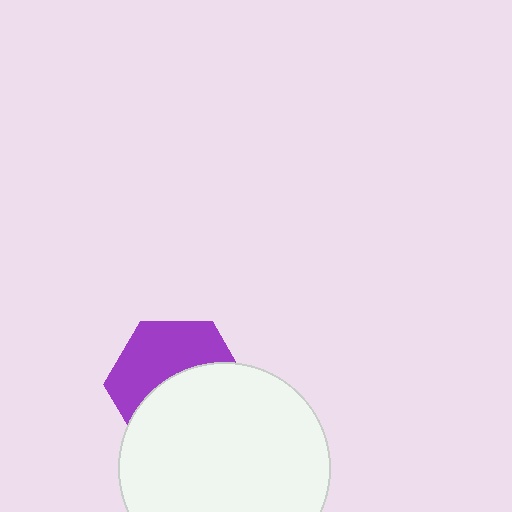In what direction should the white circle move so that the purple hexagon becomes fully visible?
The white circle should move down. That is the shortest direction to clear the overlap and leave the purple hexagon fully visible.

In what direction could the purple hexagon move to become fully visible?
The purple hexagon could move up. That would shift it out from behind the white circle entirely.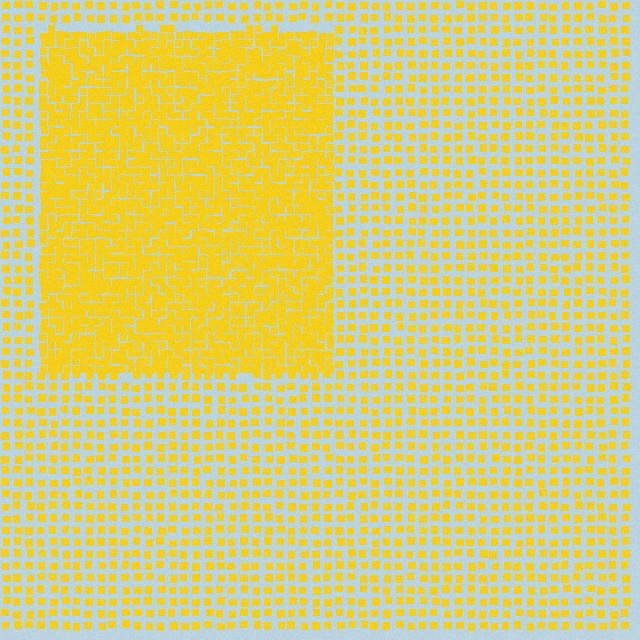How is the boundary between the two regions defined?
The boundary is defined by a change in element density (approximately 2.2x ratio). All elements are the same color, size, and shape.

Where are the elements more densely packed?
The elements are more densely packed inside the rectangle boundary.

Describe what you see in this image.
The image contains small yellow elements arranged at two different densities. A rectangle-shaped region is visible where the elements are more densely packed than the surrounding area.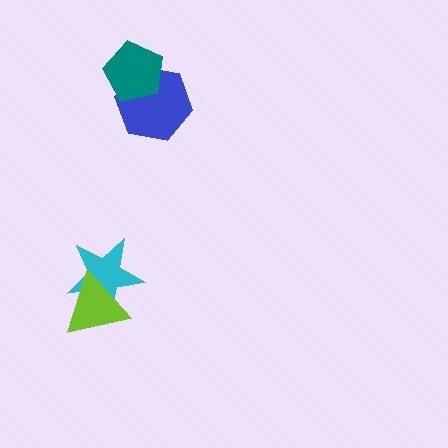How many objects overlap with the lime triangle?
1 object overlaps with the lime triangle.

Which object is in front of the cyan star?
The lime triangle is in front of the cyan star.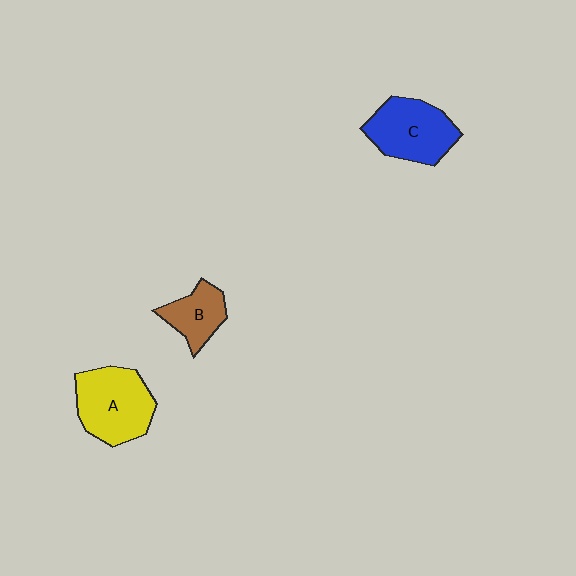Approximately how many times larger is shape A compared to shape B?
Approximately 1.8 times.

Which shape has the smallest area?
Shape B (brown).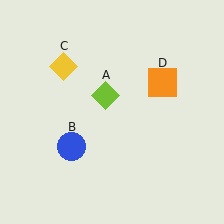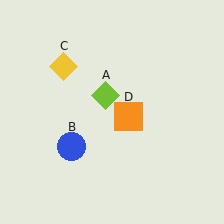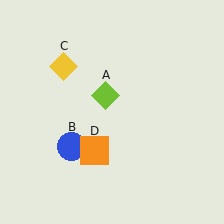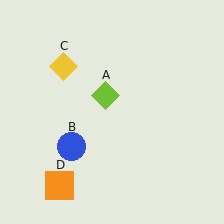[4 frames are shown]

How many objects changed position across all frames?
1 object changed position: orange square (object D).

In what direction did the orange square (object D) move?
The orange square (object D) moved down and to the left.